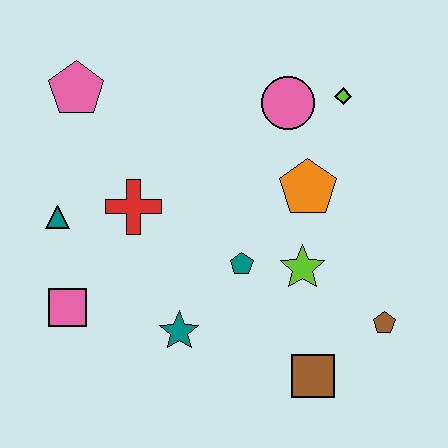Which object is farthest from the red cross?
The brown pentagon is farthest from the red cross.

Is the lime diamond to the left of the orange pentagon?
No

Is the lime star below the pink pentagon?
Yes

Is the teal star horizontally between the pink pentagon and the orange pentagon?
Yes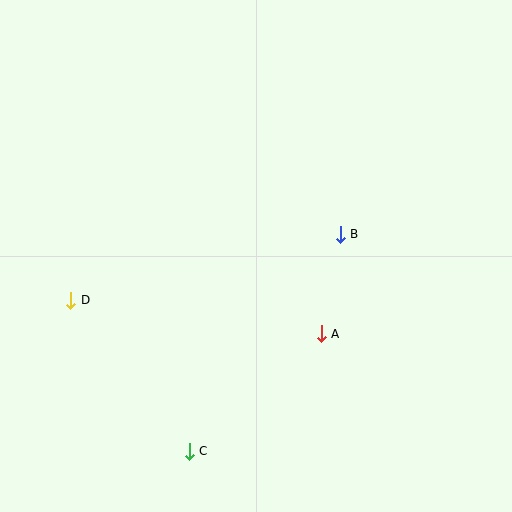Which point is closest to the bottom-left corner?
Point C is closest to the bottom-left corner.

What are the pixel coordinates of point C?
Point C is at (189, 451).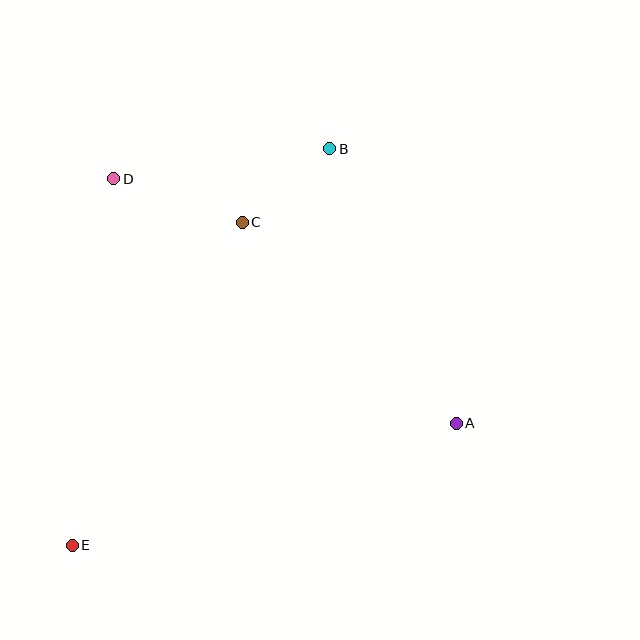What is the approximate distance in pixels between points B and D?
The distance between B and D is approximately 218 pixels.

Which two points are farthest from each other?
Points B and E are farthest from each other.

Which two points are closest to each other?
Points B and C are closest to each other.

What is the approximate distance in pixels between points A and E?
The distance between A and E is approximately 403 pixels.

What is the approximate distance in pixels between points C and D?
The distance between C and D is approximately 136 pixels.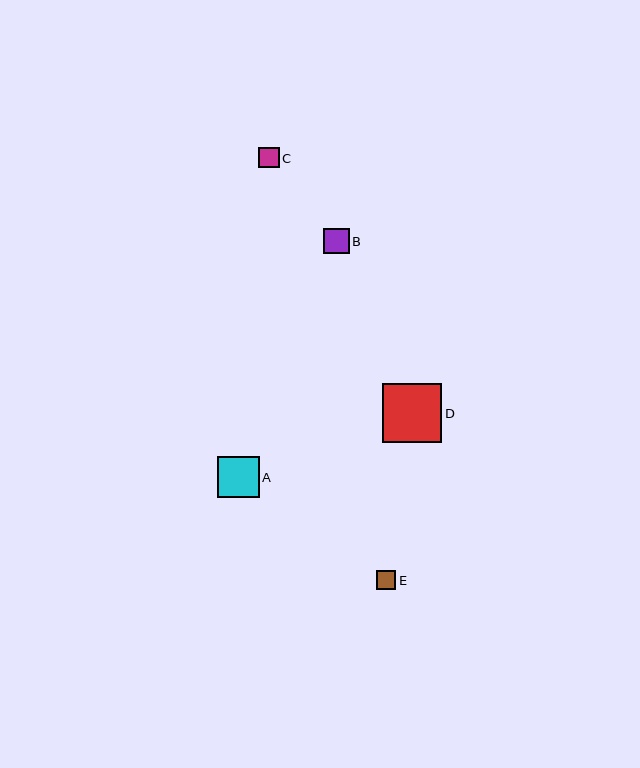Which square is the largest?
Square D is the largest with a size of approximately 59 pixels.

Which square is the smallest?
Square E is the smallest with a size of approximately 19 pixels.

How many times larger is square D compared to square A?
Square D is approximately 1.4 times the size of square A.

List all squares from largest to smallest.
From largest to smallest: D, A, B, C, E.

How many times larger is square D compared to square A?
Square D is approximately 1.4 times the size of square A.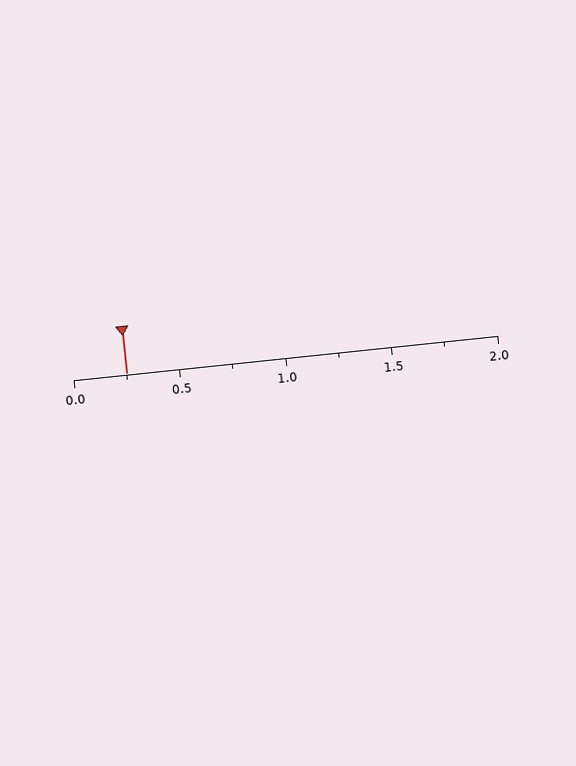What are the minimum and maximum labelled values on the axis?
The axis runs from 0.0 to 2.0.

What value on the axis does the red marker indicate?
The marker indicates approximately 0.25.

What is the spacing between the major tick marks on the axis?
The major ticks are spaced 0.5 apart.